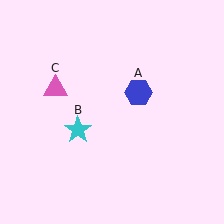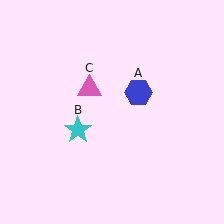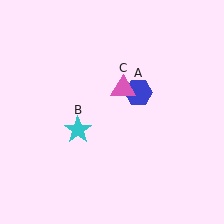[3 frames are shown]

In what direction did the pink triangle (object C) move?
The pink triangle (object C) moved right.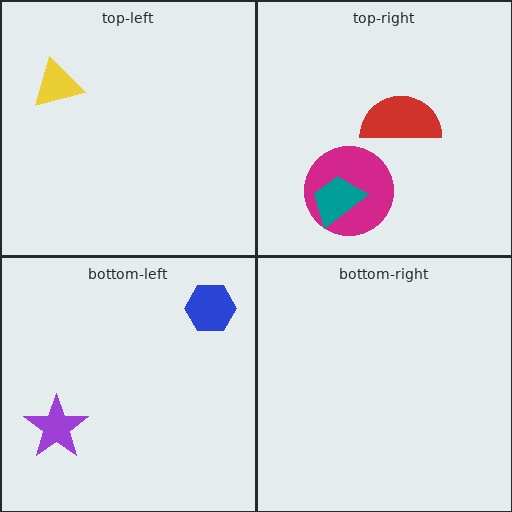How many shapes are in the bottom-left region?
2.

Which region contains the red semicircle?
The top-right region.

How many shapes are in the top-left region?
1.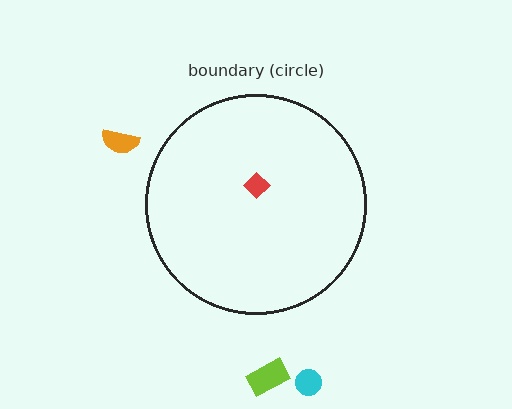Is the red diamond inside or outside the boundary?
Inside.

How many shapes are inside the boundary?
1 inside, 3 outside.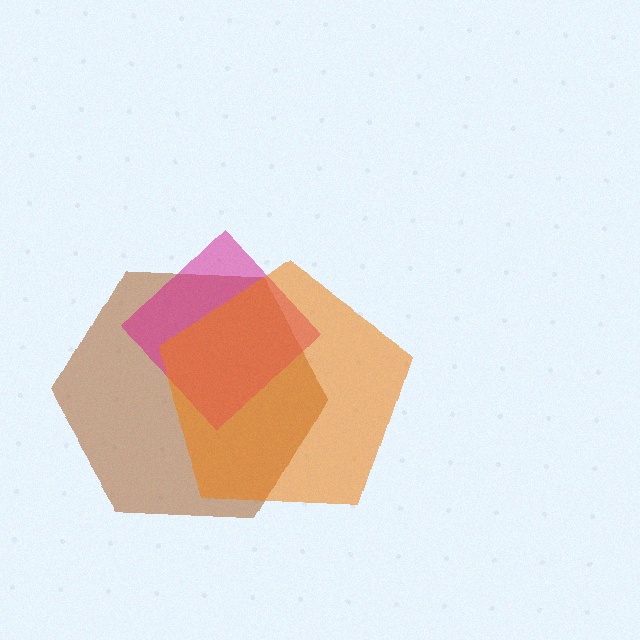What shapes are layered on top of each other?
The layered shapes are: a brown hexagon, a magenta diamond, an orange pentagon.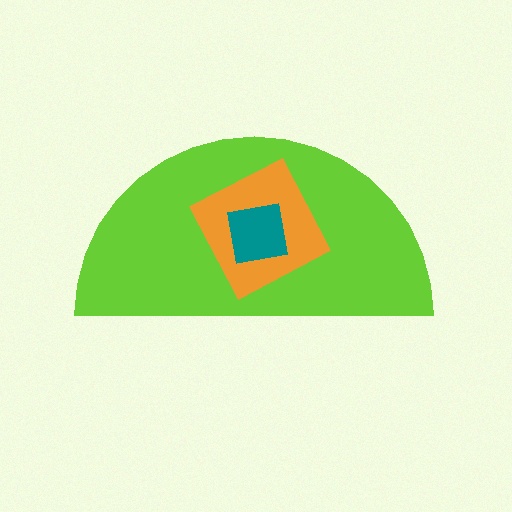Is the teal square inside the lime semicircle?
Yes.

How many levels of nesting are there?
3.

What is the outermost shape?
The lime semicircle.